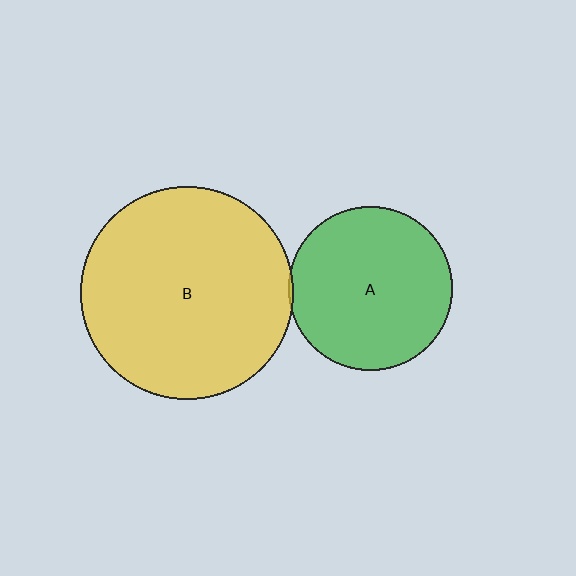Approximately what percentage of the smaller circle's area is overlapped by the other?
Approximately 5%.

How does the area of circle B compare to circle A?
Approximately 1.7 times.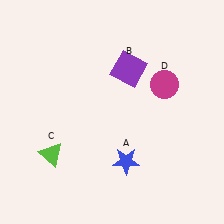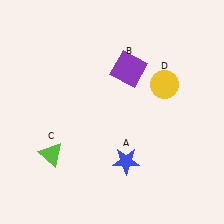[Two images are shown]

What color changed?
The circle (D) changed from magenta in Image 1 to yellow in Image 2.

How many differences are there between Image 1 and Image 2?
There is 1 difference between the two images.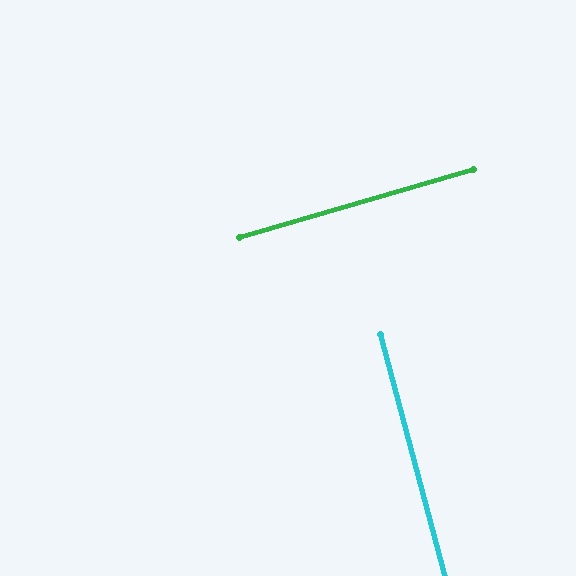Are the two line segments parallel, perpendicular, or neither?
Perpendicular — they meet at approximately 89°.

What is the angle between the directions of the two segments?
Approximately 89 degrees.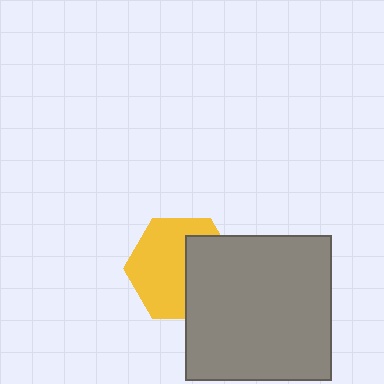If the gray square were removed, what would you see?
You would see the complete yellow hexagon.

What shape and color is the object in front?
The object in front is a gray square.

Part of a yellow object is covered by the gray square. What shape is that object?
It is a hexagon.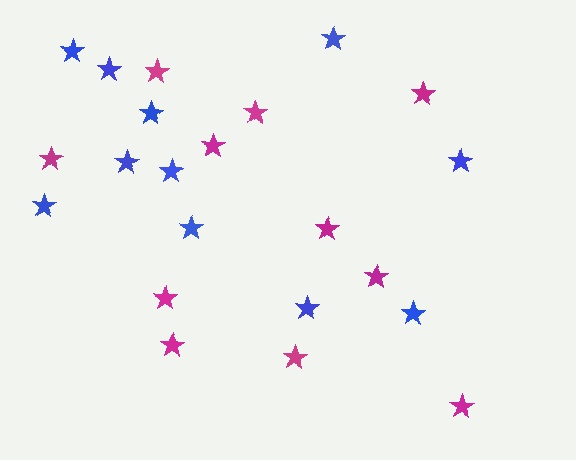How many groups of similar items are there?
There are 2 groups: one group of magenta stars (11) and one group of blue stars (11).